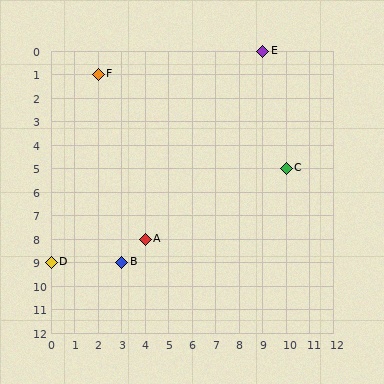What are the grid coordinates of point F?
Point F is at grid coordinates (2, 1).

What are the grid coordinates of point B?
Point B is at grid coordinates (3, 9).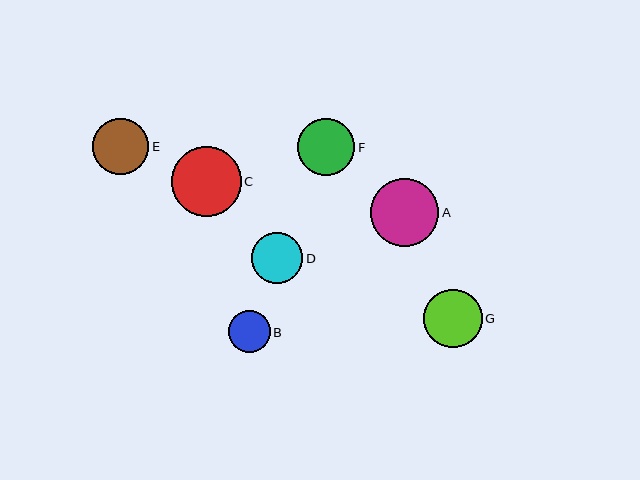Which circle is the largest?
Circle C is the largest with a size of approximately 70 pixels.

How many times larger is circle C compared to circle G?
Circle C is approximately 1.2 times the size of circle G.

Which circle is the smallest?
Circle B is the smallest with a size of approximately 42 pixels.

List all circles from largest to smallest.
From largest to smallest: C, A, G, F, E, D, B.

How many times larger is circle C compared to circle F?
Circle C is approximately 1.2 times the size of circle F.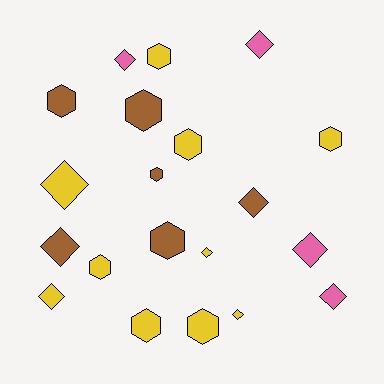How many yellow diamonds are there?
There are 4 yellow diamonds.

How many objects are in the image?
There are 20 objects.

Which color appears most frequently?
Yellow, with 10 objects.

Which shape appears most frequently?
Diamond, with 10 objects.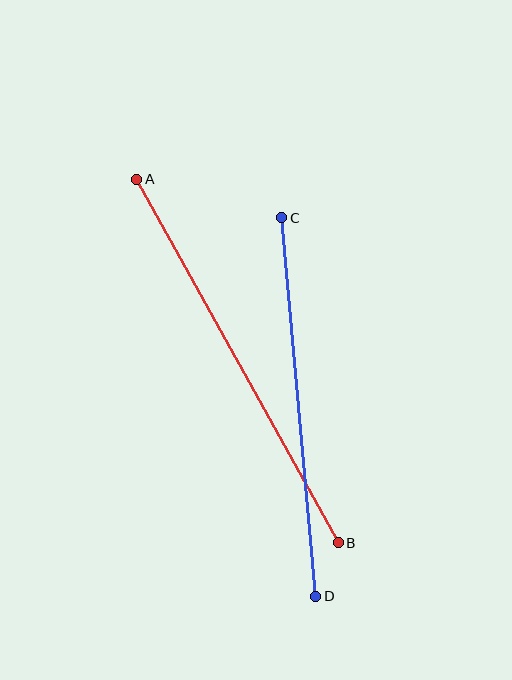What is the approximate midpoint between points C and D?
The midpoint is at approximately (299, 407) pixels.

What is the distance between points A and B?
The distance is approximately 416 pixels.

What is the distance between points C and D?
The distance is approximately 380 pixels.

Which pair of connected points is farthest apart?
Points A and B are farthest apart.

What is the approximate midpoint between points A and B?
The midpoint is at approximately (238, 361) pixels.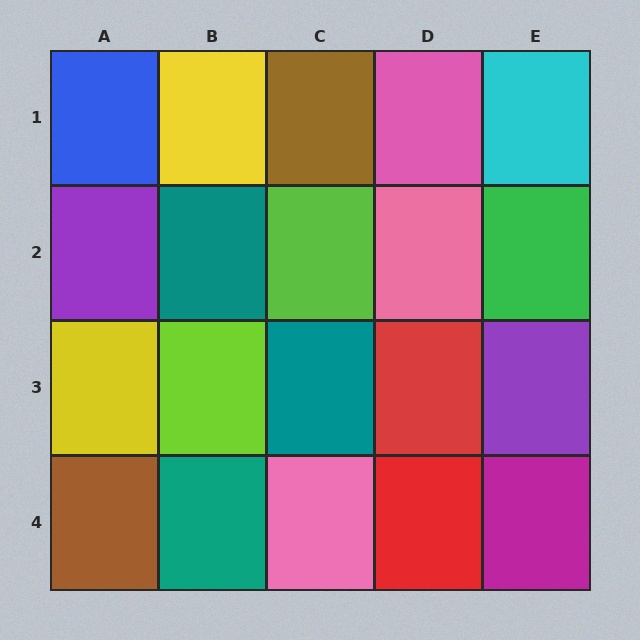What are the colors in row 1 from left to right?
Blue, yellow, brown, pink, cyan.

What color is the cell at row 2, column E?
Green.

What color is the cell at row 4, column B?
Teal.